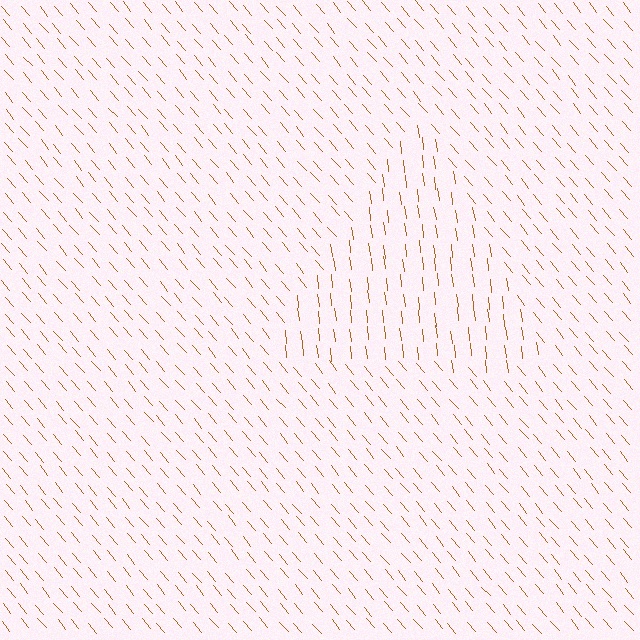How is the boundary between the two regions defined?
The boundary is defined purely by a change in line orientation (approximately 33 degrees difference). All lines are the same color and thickness.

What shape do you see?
I see a triangle.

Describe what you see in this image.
The image is filled with small brown line segments. A triangle region in the image has lines oriented differently from the surrounding lines, creating a visible texture boundary.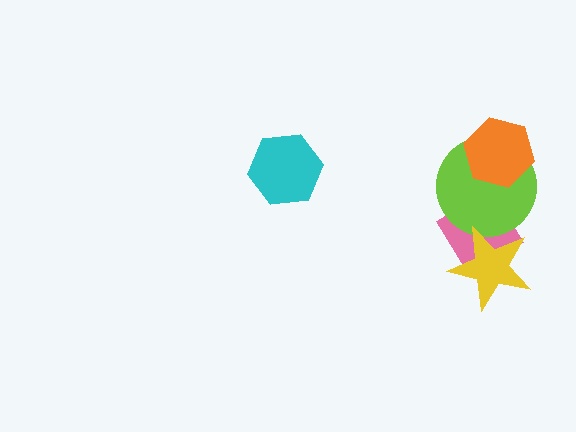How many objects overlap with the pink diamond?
2 objects overlap with the pink diamond.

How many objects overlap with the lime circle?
3 objects overlap with the lime circle.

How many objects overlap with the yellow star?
2 objects overlap with the yellow star.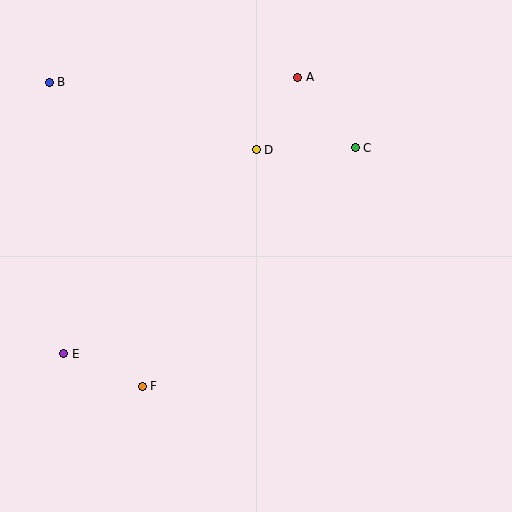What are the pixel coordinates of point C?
Point C is at (355, 148).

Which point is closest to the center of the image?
Point D at (256, 150) is closest to the center.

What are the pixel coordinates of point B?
Point B is at (49, 82).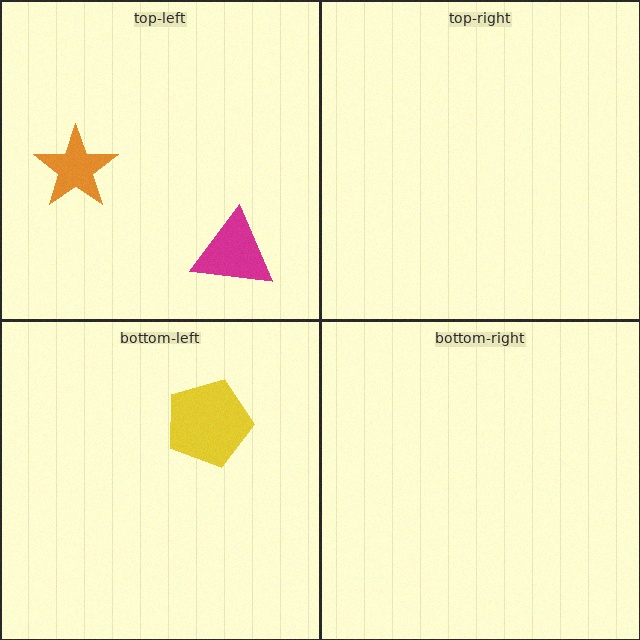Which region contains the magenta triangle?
The top-left region.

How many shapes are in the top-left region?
2.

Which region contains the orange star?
The top-left region.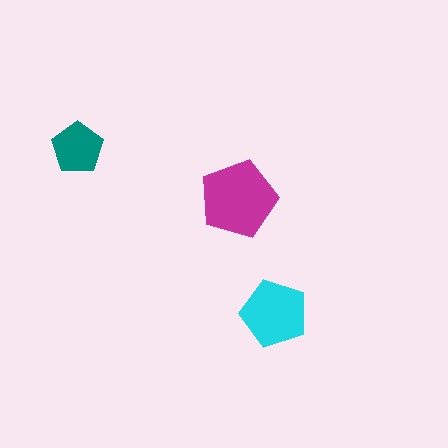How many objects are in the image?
There are 3 objects in the image.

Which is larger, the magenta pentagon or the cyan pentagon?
The magenta one.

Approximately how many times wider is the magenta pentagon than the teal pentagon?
About 1.5 times wider.